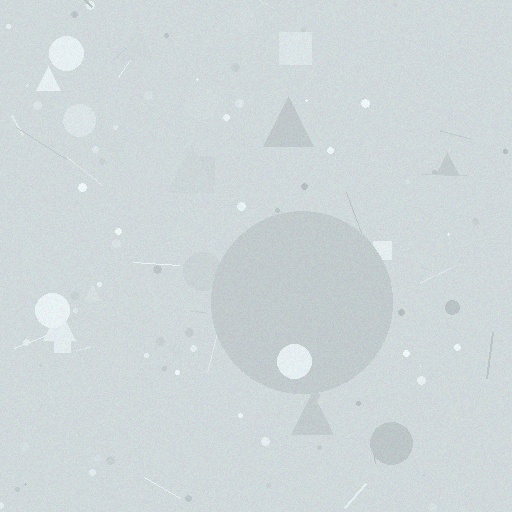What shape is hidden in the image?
A circle is hidden in the image.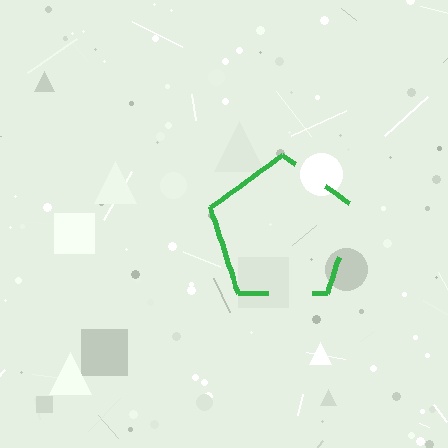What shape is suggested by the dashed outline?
The dashed outline suggests a pentagon.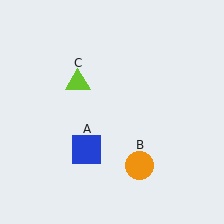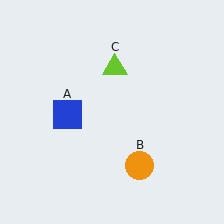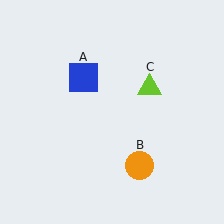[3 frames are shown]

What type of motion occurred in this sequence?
The blue square (object A), lime triangle (object C) rotated clockwise around the center of the scene.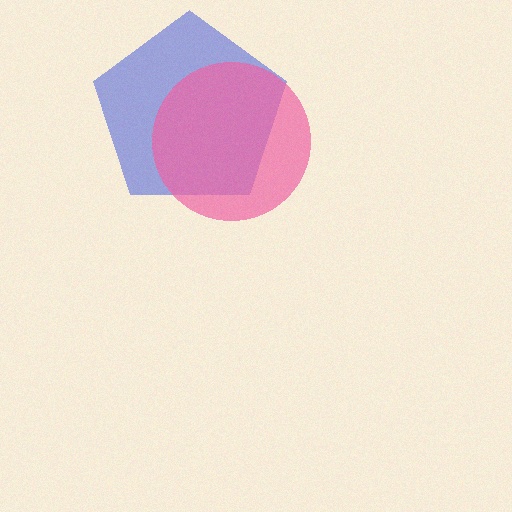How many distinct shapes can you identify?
There are 2 distinct shapes: a blue pentagon, a pink circle.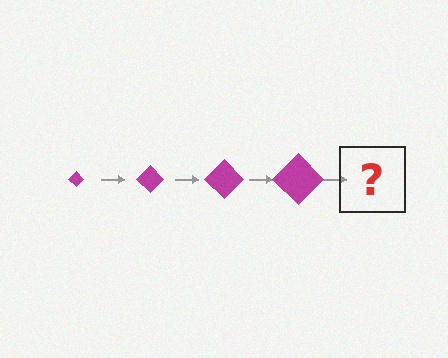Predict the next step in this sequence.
The next step is a magenta diamond, larger than the previous one.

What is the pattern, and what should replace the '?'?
The pattern is that the diamond gets progressively larger each step. The '?' should be a magenta diamond, larger than the previous one.